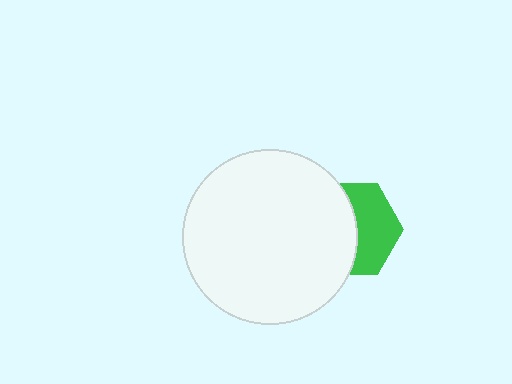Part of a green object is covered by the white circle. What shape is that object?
It is a hexagon.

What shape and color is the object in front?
The object in front is a white circle.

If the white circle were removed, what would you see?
You would see the complete green hexagon.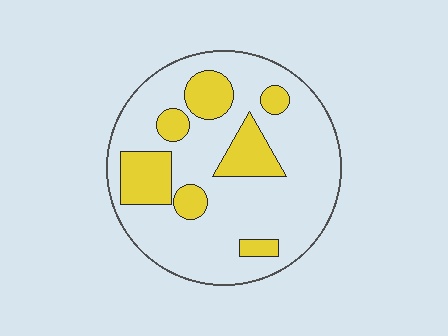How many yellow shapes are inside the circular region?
7.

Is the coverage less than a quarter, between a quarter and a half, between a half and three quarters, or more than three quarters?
Less than a quarter.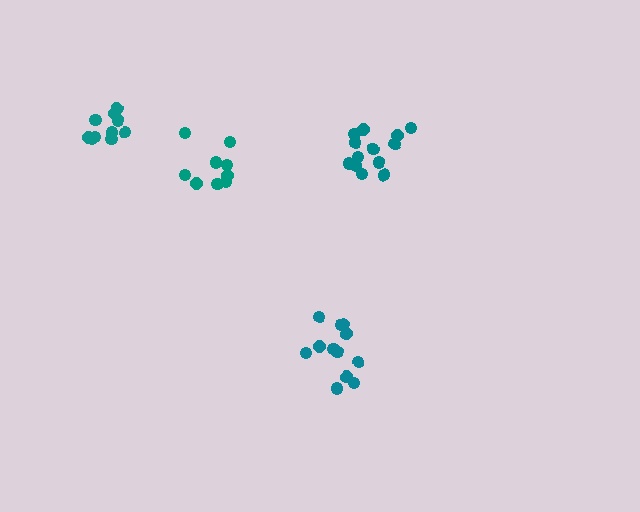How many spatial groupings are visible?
There are 4 spatial groupings.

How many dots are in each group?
Group 1: 12 dots, Group 2: 13 dots, Group 3: 11 dots, Group 4: 9 dots (45 total).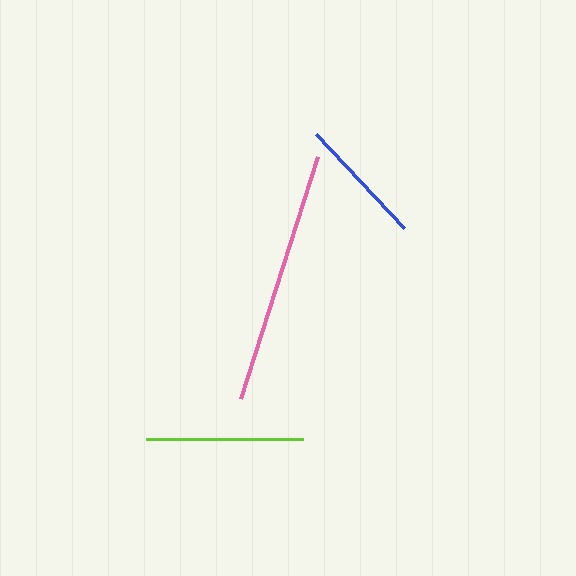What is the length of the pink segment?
The pink segment is approximately 255 pixels long.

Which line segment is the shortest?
The blue line is the shortest at approximately 130 pixels.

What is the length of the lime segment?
The lime segment is approximately 157 pixels long.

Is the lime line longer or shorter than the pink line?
The pink line is longer than the lime line.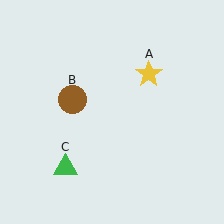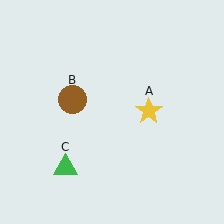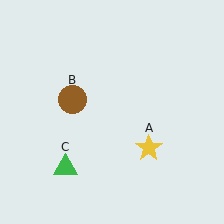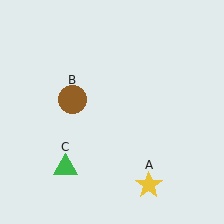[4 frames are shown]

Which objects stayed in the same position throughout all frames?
Brown circle (object B) and green triangle (object C) remained stationary.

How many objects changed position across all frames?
1 object changed position: yellow star (object A).